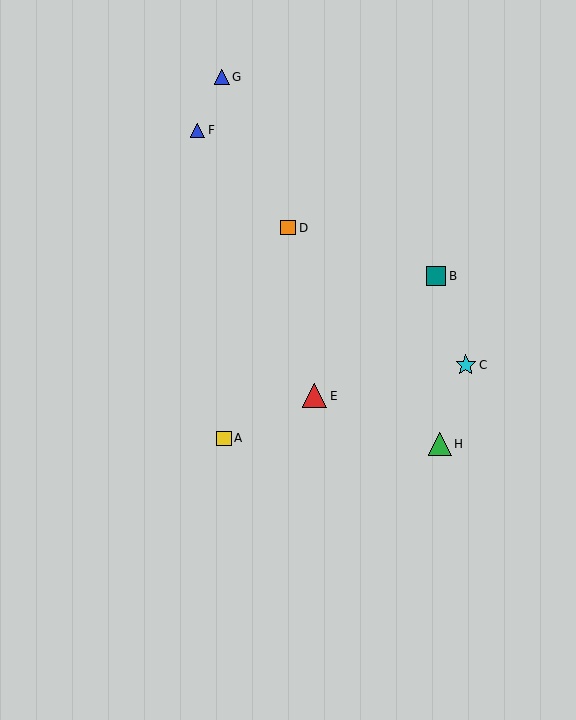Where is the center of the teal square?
The center of the teal square is at (436, 276).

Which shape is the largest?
The red triangle (labeled E) is the largest.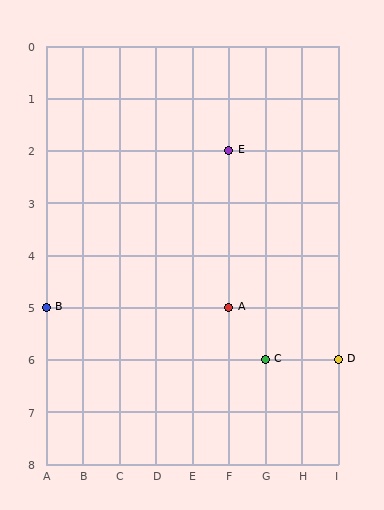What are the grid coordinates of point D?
Point D is at grid coordinates (I, 6).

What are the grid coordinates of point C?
Point C is at grid coordinates (G, 6).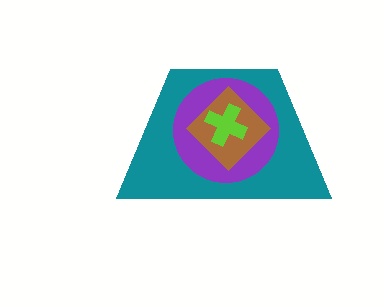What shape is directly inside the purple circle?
The brown diamond.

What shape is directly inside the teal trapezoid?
The purple circle.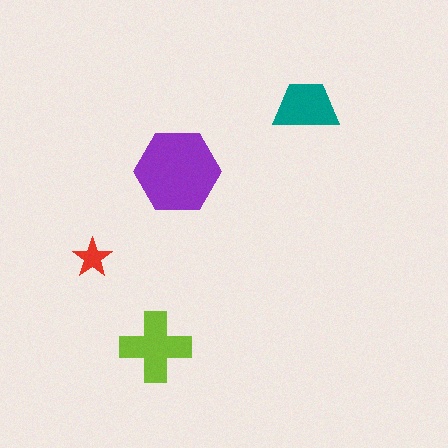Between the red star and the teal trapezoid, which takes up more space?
The teal trapezoid.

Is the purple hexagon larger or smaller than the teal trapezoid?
Larger.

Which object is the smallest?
The red star.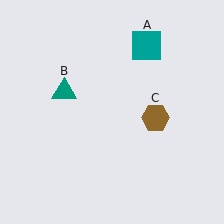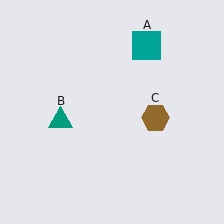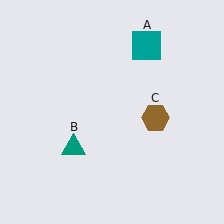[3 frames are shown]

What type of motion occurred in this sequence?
The teal triangle (object B) rotated counterclockwise around the center of the scene.